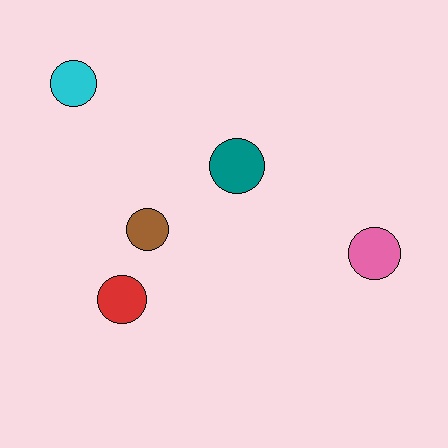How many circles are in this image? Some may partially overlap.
There are 5 circles.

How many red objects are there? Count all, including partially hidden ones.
There is 1 red object.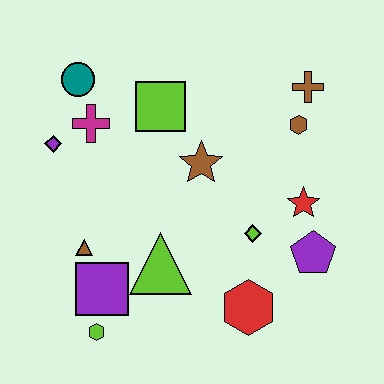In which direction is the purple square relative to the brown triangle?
The purple square is below the brown triangle.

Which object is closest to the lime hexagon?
The purple square is closest to the lime hexagon.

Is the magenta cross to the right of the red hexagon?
No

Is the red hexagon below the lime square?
Yes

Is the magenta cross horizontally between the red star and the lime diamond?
No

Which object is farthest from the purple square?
The brown cross is farthest from the purple square.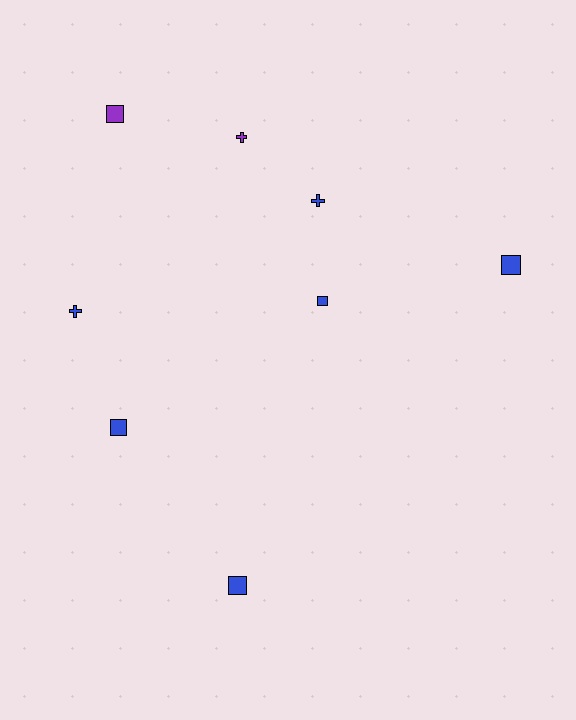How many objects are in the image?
There are 8 objects.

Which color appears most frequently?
Blue, with 6 objects.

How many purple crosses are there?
There is 1 purple cross.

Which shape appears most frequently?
Square, with 5 objects.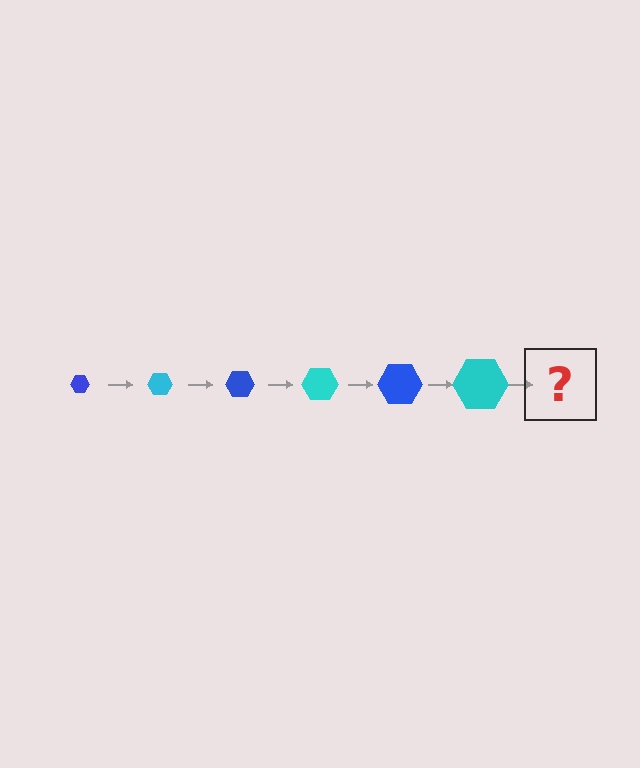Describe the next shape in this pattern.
It should be a blue hexagon, larger than the previous one.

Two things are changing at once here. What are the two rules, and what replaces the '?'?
The two rules are that the hexagon grows larger each step and the color cycles through blue and cyan. The '?' should be a blue hexagon, larger than the previous one.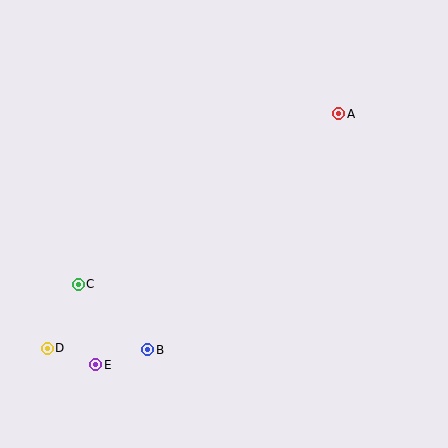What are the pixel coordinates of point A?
Point A is at (339, 114).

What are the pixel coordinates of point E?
Point E is at (96, 365).